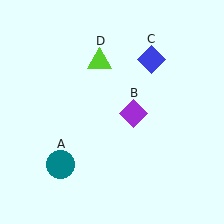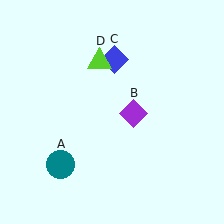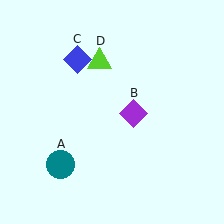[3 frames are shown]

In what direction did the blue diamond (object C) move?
The blue diamond (object C) moved left.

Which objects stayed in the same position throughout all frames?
Teal circle (object A) and purple diamond (object B) and lime triangle (object D) remained stationary.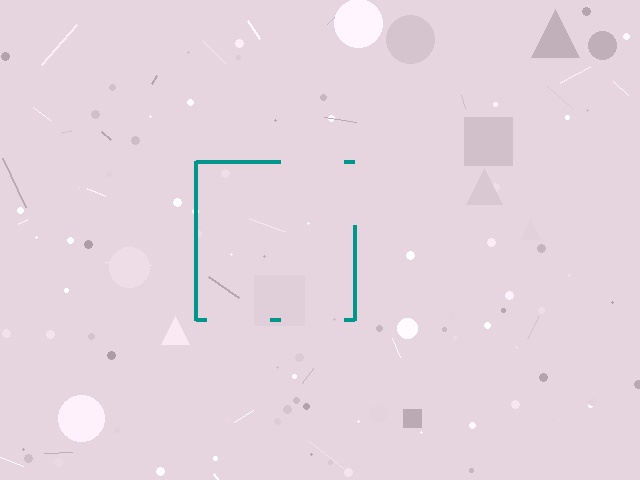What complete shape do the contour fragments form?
The contour fragments form a square.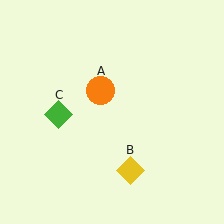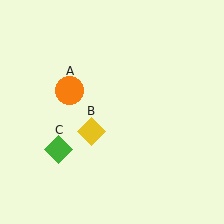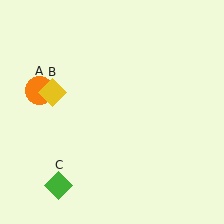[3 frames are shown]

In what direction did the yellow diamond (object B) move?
The yellow diamond (object B) moved up and to the left.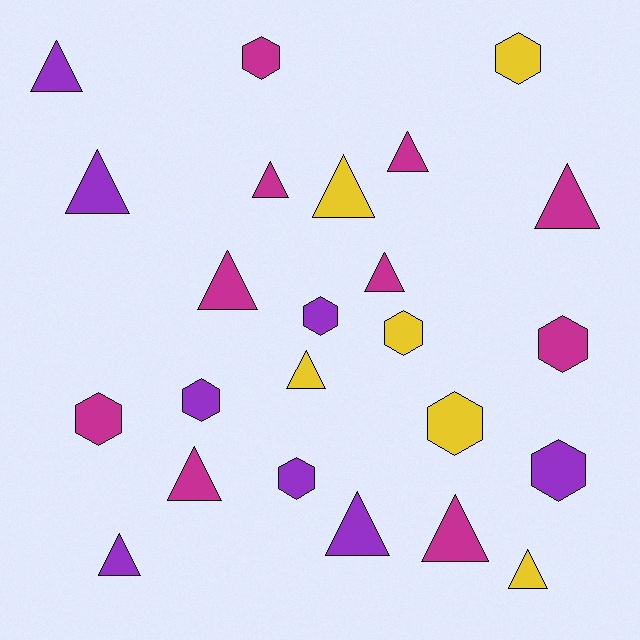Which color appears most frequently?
Magenta, with 10 objects.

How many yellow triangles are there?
There are 3 yellow triangles.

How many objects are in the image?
There are 24 objects.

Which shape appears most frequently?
Triangle, with 14 objects.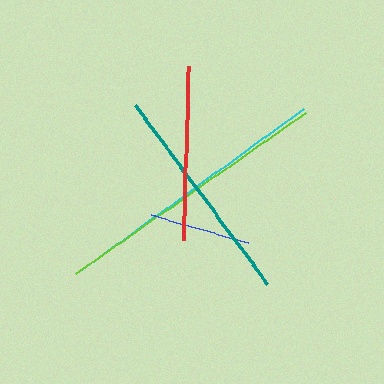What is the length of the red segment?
The red segment is approximately 175 pixels long.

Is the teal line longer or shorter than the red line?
The teal line is longer than the red line.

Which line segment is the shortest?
The blue line is the shortest at approximately 101 pixels.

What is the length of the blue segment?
The blue segment is approximately 101 pixels long.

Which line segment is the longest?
The lime line is the longest at approximately 280 pixels.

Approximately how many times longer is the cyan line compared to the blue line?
The cyan line is approximately 2.7 times the length of the blue line.